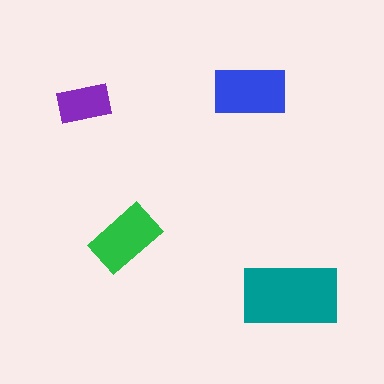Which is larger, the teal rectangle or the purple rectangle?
The teal one.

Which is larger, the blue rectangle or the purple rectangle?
The blue one.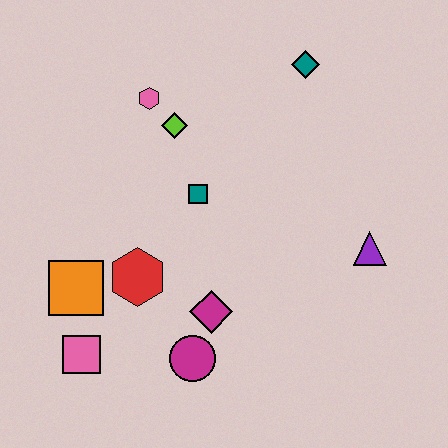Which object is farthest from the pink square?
The teal diamond is farthest from the pink square.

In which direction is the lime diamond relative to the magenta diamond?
The lime diamond is above the magenta diamond.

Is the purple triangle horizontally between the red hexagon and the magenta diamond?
No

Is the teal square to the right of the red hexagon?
Yes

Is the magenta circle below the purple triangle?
Yes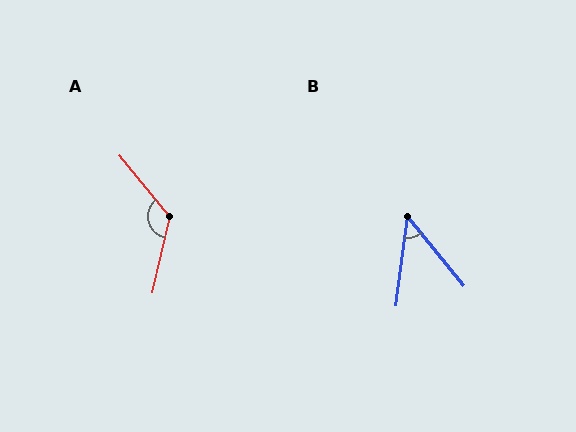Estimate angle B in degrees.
Approximately 47 degrees.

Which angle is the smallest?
B, at approximately 47 degrees.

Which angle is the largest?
A, at approximately 128 degrees.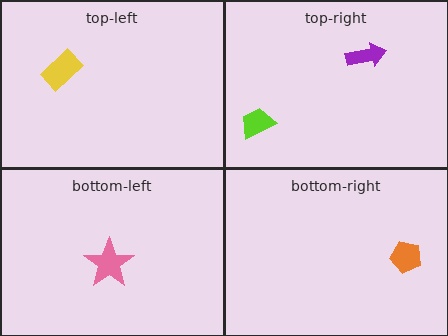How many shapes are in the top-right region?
2.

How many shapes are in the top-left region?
1.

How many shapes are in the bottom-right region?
1.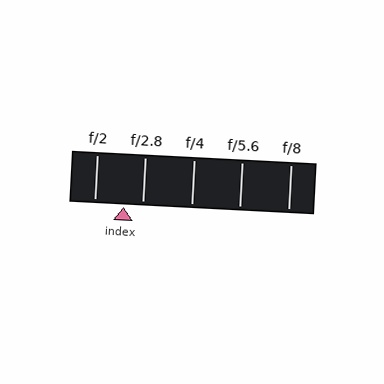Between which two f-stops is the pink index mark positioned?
The index mark is between f/2 and f/2.8.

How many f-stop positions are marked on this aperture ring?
There are 5 f-stop positions marked.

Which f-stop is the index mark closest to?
The index mark is closest to f/2.8.